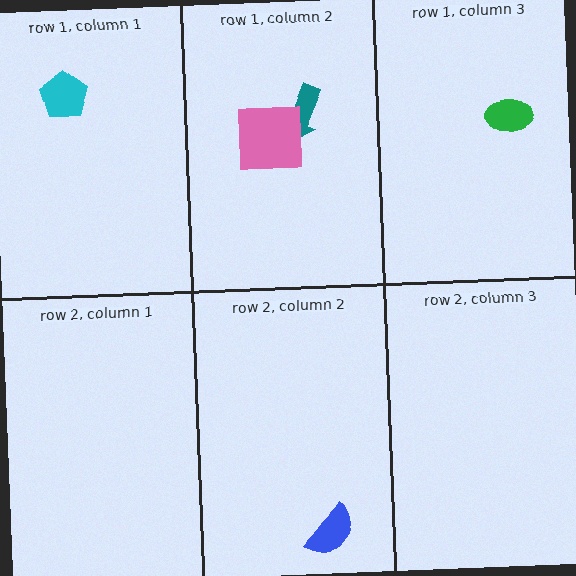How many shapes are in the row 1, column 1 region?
1.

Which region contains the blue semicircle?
The row 2, column 2 region.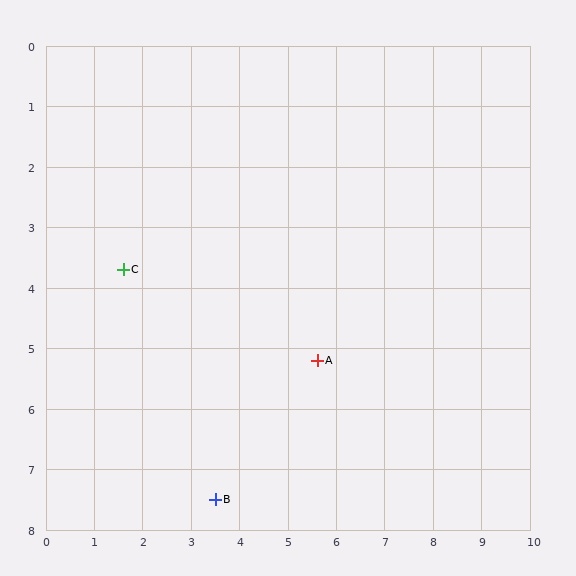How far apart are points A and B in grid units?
Points A and B are about 3.1 grid units apart.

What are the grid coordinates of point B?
Point B is at approximately (3.5, 7.5).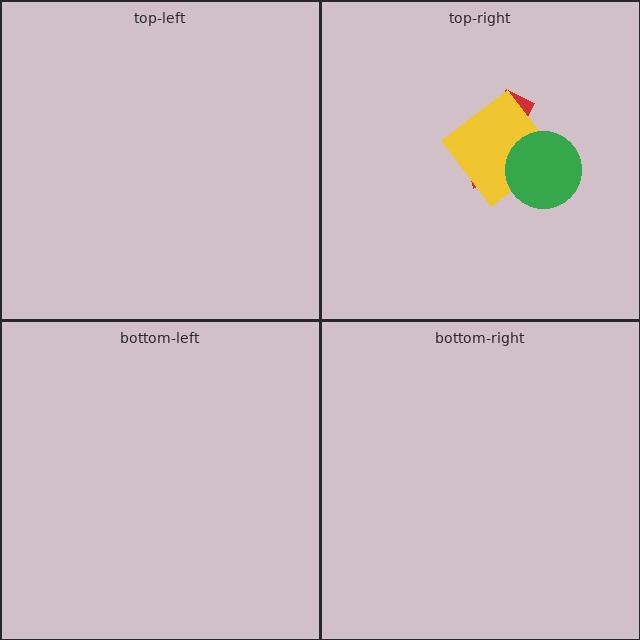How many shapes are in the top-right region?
3.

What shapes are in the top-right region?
The red arrow, the yellow diamond, the green circle.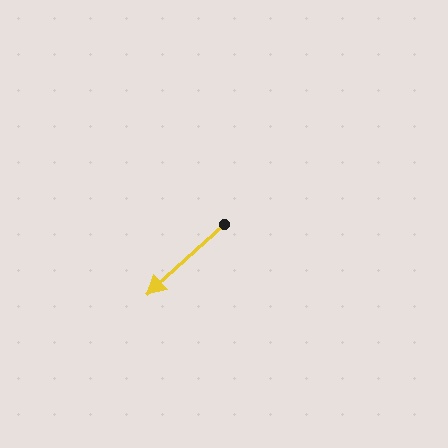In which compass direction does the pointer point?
Southwest.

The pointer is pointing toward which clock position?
Roughly 8 o'clock.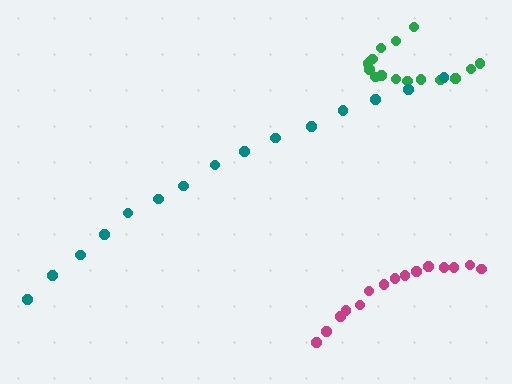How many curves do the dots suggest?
There are 3 distinct paths.